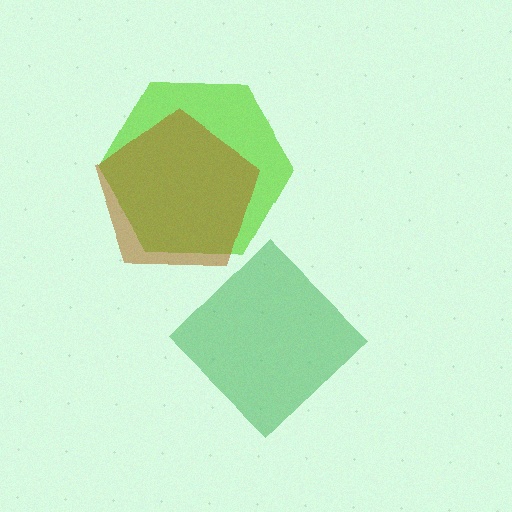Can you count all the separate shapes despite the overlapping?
Yes, there are 3 separate shapes.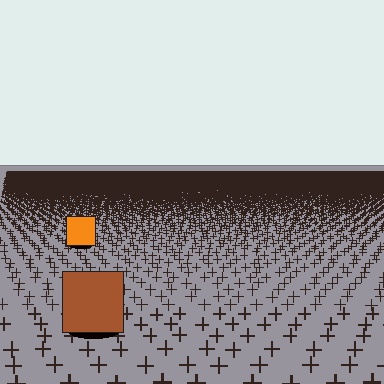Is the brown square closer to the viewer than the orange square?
Yes. The brown square is closer — you can tell from the texture gradient: the ground texture is coarser near it.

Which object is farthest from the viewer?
The orange square is farthest from the viewer. It appears smaller and the ground texture around it is denser.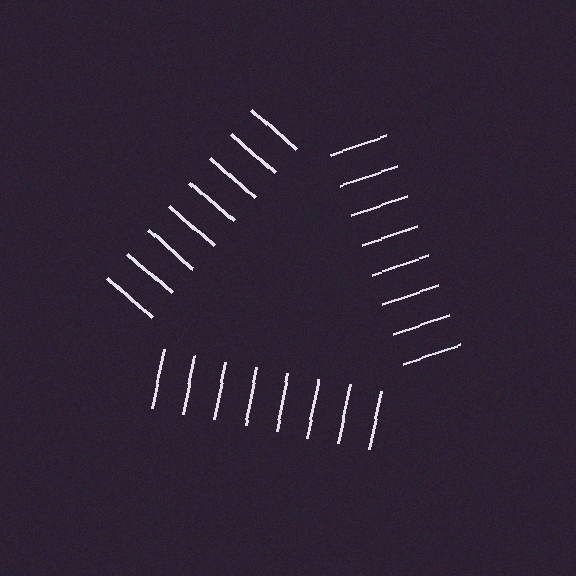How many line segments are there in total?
24 — 8 along each of the 3 edges.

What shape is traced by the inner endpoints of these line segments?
An illusory triangle — the line segments terminate on its edges but no continuous stroke is drawn.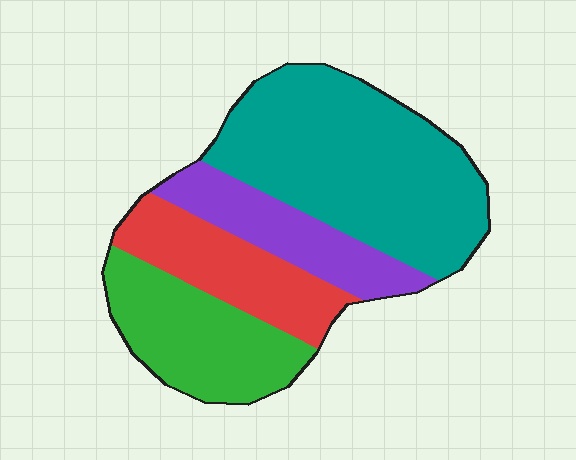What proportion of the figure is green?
Green takes up about one fifth (1/5) of the figure.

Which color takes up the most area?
Teal, at roughly 45%.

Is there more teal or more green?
Teal.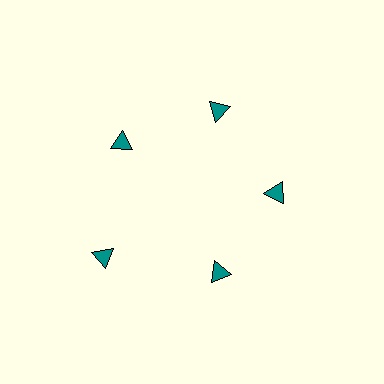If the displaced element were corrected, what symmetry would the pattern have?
It would have 5-fold rotational symmetry — the pattern would map onto itself every 72 degrees.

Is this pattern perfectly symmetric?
No. The 5 teal triangles are arranged in a ring, but one element near the 8 o'clock position is pushed outward from the center, breaking the 5-fold rotational symmetry.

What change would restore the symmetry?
The symmetry would be restored by moving it inward, back onto the ring so that all 5 triangles sit at equal angles and equal distance from the center.